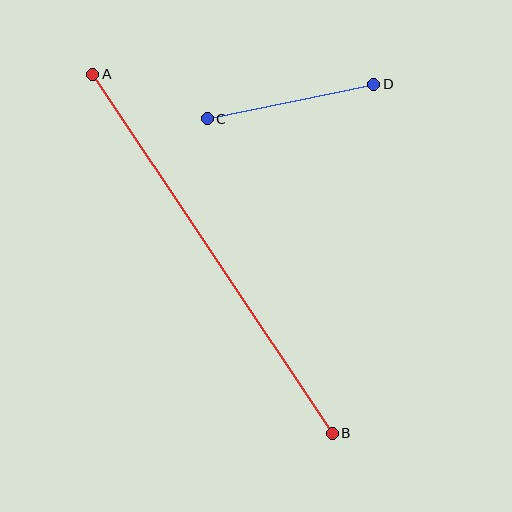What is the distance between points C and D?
The distance is approximately 170 pixels.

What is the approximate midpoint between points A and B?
The midpoint is at approximately (212, 254) pixels.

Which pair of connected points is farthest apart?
Points A and B are farthest apart.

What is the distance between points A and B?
The distance is approximately 431 pixels.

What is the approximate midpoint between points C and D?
The midpoint is at approximately (291, 101) pixels.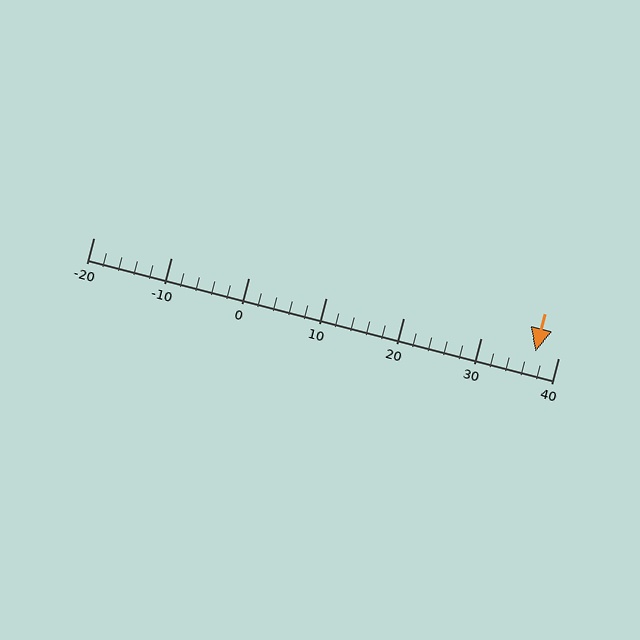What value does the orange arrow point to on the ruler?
The orange arrow points to approximately 37.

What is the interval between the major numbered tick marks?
The major tick marks are spaced 10 units apart.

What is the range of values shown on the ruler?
The ruler shows values from -20 to 40.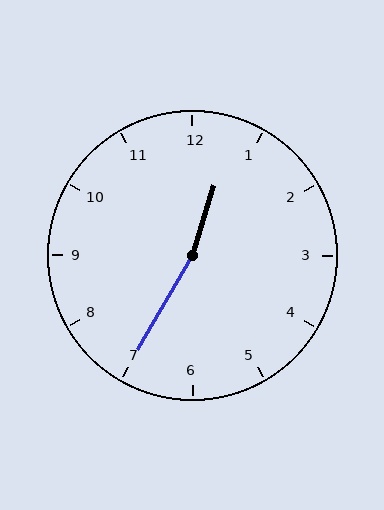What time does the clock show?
12:35.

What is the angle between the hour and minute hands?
Approximately 168 degrees.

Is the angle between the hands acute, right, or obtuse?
It is obtuse.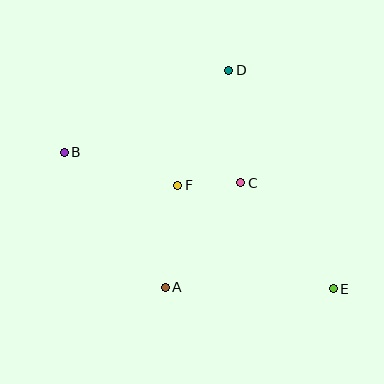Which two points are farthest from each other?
Points B and E are farthest from each other.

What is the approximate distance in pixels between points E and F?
The distance between E and F is approximately 187 pixels.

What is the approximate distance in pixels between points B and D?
The distance between B and D is approximately 184 pixels.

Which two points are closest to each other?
Points C and F are closest to each other.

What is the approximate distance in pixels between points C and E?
The distance between C and E is approximately 141 pixels.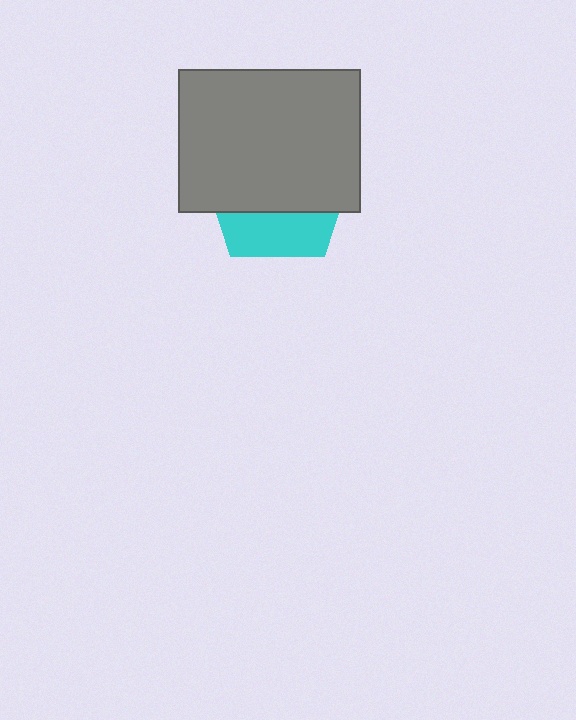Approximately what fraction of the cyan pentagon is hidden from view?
Roughly 69% of the cyan pentagon is hidden behind the gray rectangle.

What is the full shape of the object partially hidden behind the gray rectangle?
The partially hidden object is a cyan pentagon.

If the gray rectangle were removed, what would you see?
You would see the complete cyan pentagon.